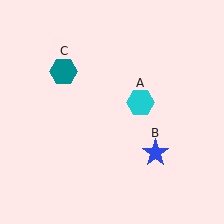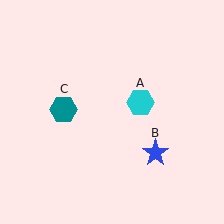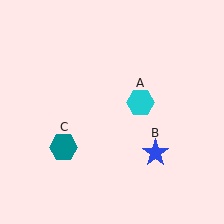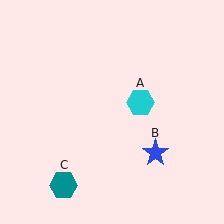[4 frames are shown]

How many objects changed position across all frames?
1 object changed position: teal hexagon (object C).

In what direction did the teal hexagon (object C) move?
The teal hexagon (object C) moved down.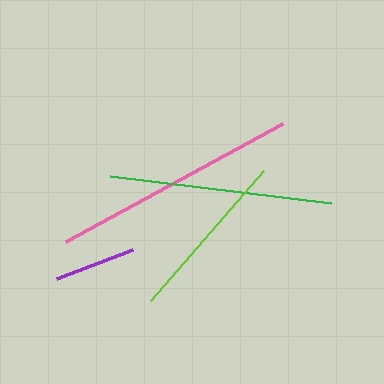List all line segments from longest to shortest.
From longest to shortest: pink, green, lime, purple.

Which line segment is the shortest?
The purple line is the shortest at approximately 81 pixels.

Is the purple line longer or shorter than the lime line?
The lime line is longer than the purple line.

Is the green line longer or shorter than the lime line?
The green line is longer than the lime line.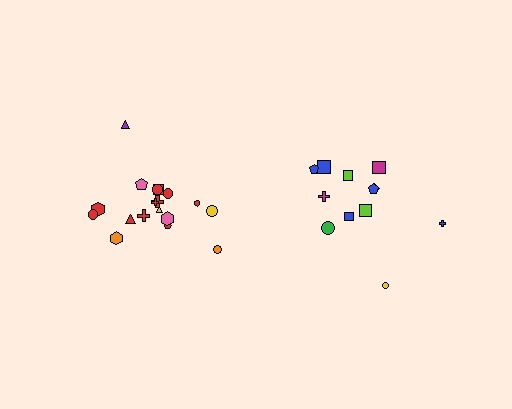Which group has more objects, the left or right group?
The left group.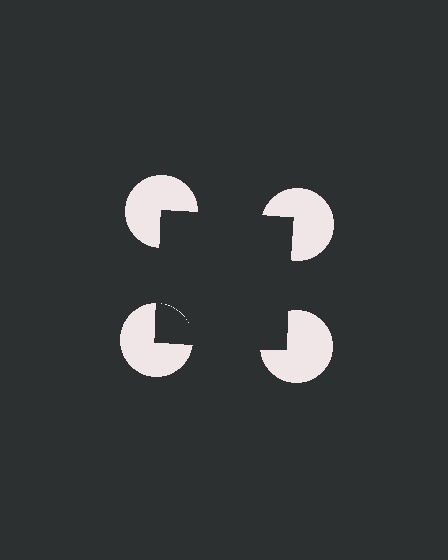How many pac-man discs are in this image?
There are 4 — one at each vertex of the illusory square.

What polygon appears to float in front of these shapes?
An illusory square — its edges are inferred from the aligned wedge cuts in the pac-man discs, not physically drawn.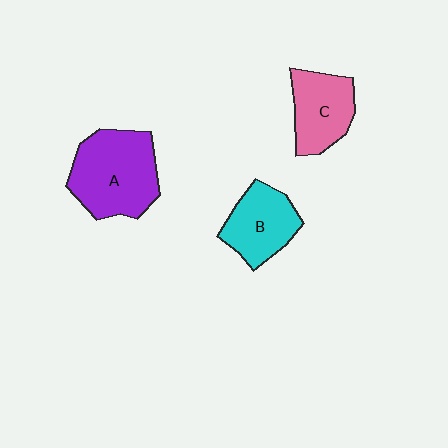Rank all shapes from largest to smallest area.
From largest to smallest: A (purple), B (cyan), C (pink).